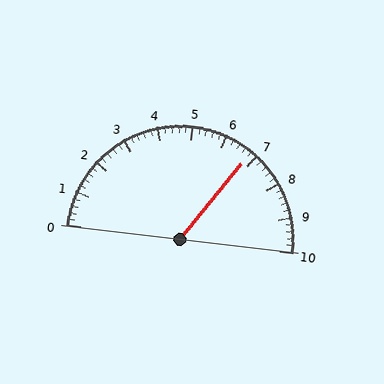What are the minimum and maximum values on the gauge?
The gauge ranges from 0 to 10.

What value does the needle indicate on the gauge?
The needle indicates approximately 6.8.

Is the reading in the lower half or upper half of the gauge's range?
The reading is in the upper half of the range (0 to 10).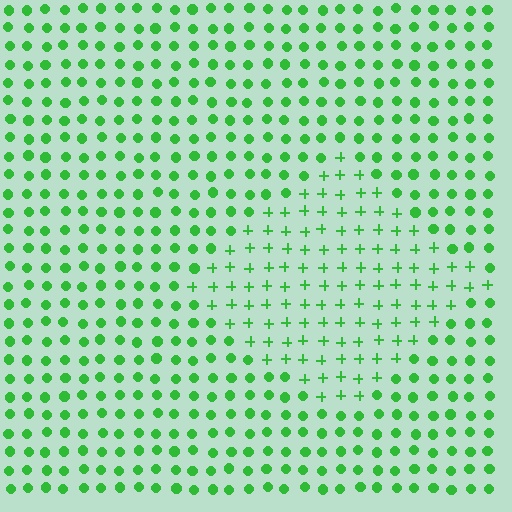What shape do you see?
I see a diamond.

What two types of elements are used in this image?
The image uses plus signs inside the diamond region and circles outside it.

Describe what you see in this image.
The image is filled with small green elements arranged in a uniform grid. A diamond-shaped region contains plus signs, while the surrounding area contains circles. The boundary is defined purely by the change in element shape.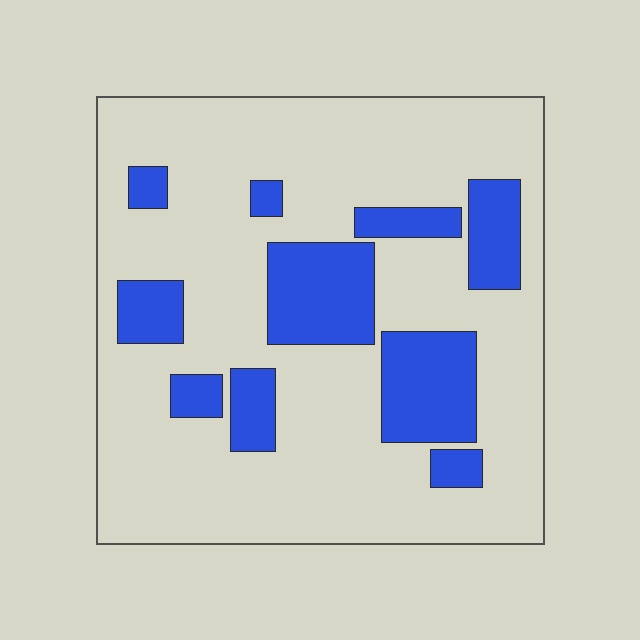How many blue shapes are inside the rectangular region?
10.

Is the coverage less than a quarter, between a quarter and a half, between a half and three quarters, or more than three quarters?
Less than a quarter.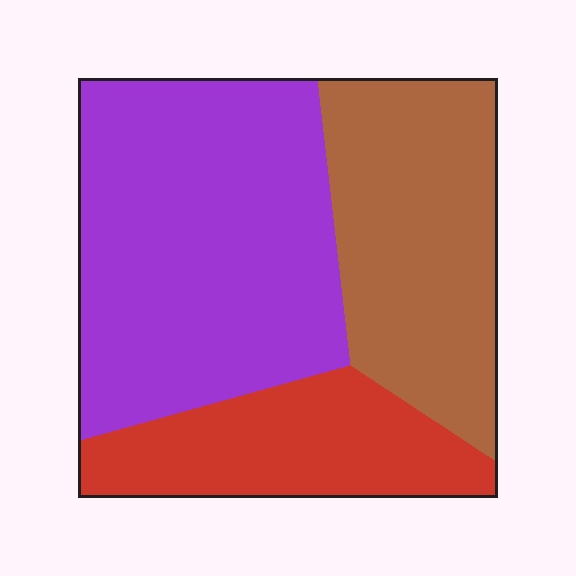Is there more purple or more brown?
Purple.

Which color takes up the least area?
Red, at roughly 20%.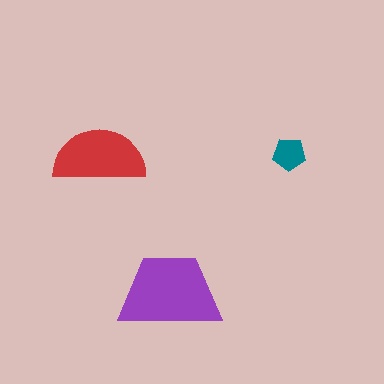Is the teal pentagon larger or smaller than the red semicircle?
Smaller.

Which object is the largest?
The purple trapezoid.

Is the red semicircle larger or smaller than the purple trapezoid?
Smaller.